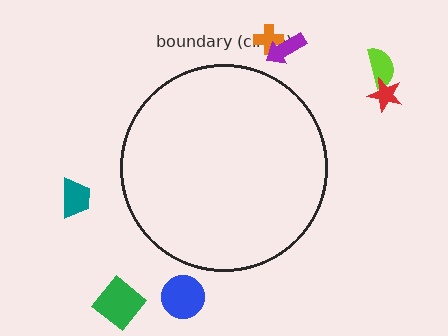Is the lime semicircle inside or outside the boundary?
Outside.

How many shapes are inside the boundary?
0 inside, 7 outside.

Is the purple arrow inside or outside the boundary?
Outside.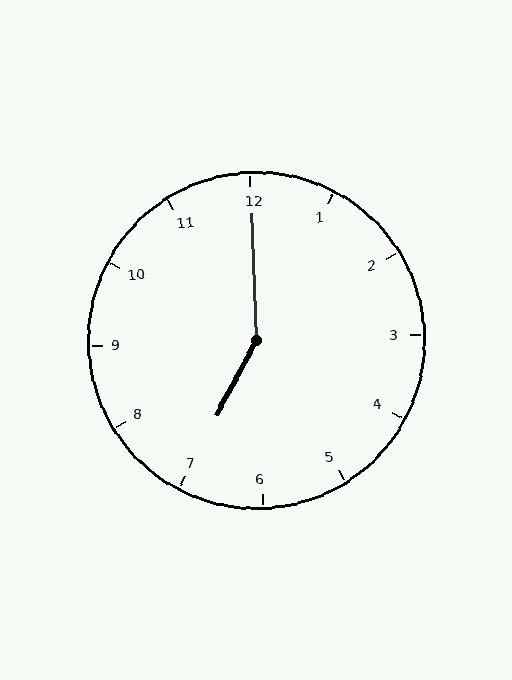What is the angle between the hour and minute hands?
Approximately 150 degrees.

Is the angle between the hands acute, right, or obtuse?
It is obtuse.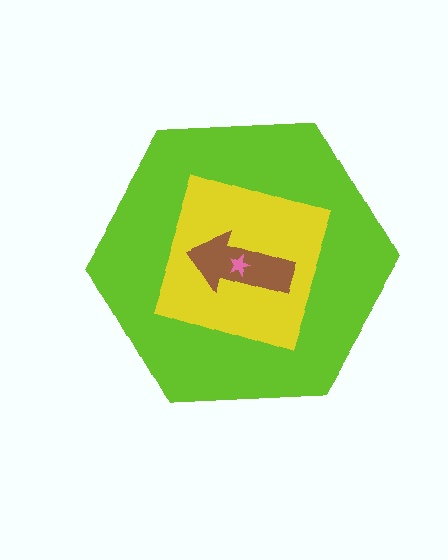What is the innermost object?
The pink star.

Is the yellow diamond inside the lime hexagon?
Yes.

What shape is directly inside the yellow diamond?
The brown arrow.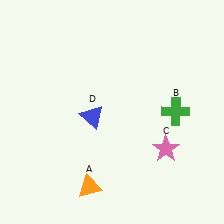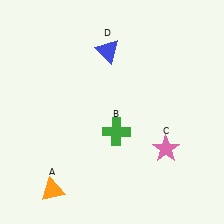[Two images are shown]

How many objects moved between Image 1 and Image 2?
3 objects moved between the two images.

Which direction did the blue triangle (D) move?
The blue triangle (D) moved up.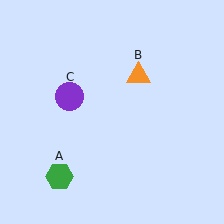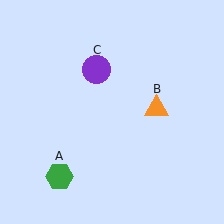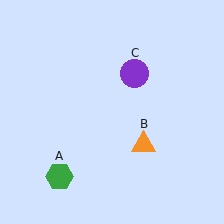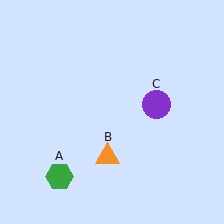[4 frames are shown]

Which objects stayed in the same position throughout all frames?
Green hexagon (object A) remained stationary.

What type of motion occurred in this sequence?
The orange triangle (object B), purple circle (object C) rotated clockwise around the center of the scene.